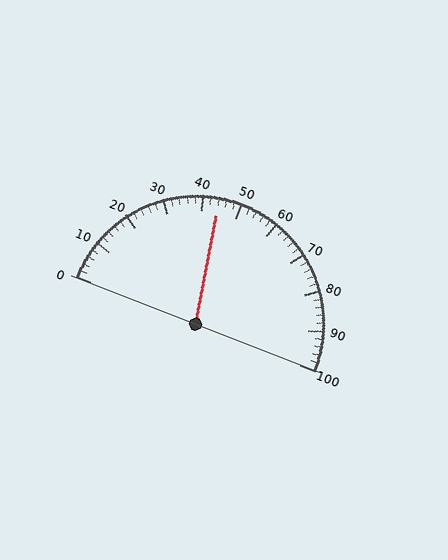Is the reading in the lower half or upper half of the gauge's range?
The reading is in the lower half of the range (0 to 100).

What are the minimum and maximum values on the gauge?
The gauge ranges from 0 to 100.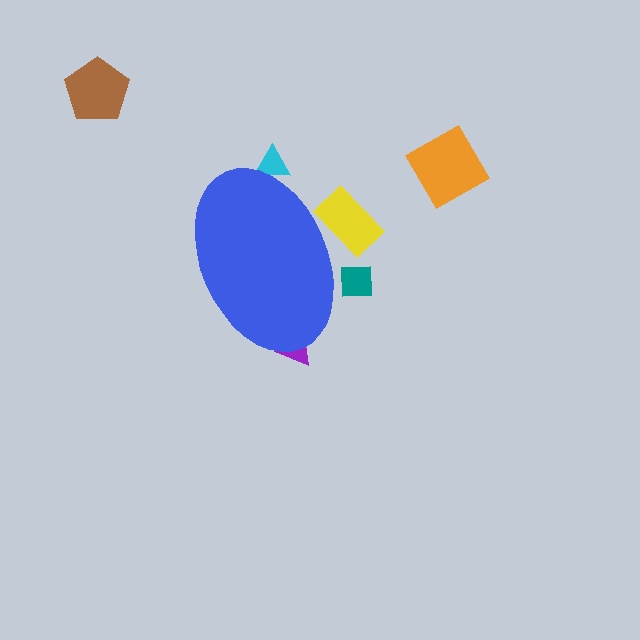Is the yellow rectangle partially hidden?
Yes, the yellow rectangle is partially hidden behind the blue ellipse.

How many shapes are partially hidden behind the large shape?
4 shapes are partially hidden.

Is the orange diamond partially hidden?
No, the orange diamond is fully visible.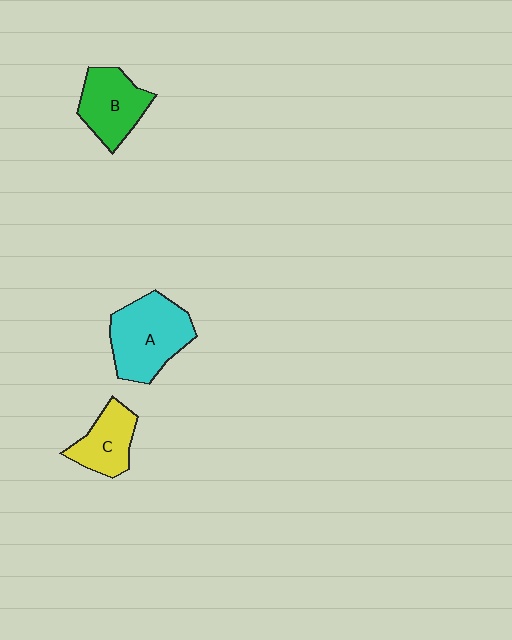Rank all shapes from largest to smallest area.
From largest to smallest: A (cyan), B (green), C (yellow).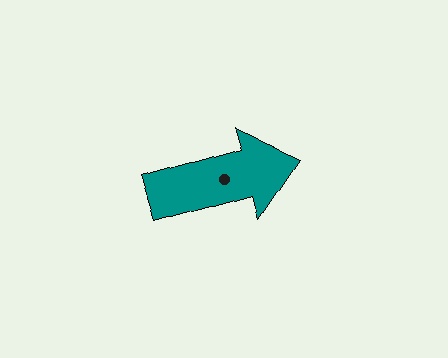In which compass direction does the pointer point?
East.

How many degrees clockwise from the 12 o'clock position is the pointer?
Approximately 74 degrees.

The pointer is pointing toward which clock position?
Roughly 2 o'clock.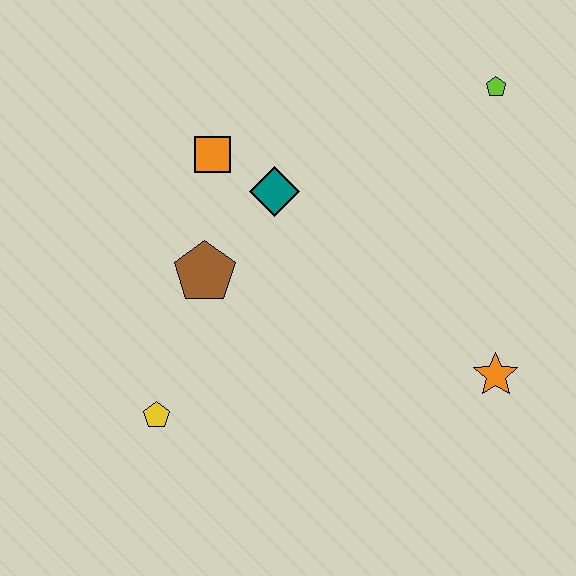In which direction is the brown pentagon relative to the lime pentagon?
The brown pentagon is to the left of the lime pentagon.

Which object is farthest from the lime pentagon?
The yellow pentagon is farthest from the lime pentagon.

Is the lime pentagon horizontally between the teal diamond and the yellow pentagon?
No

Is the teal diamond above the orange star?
Yes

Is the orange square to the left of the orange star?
Yes